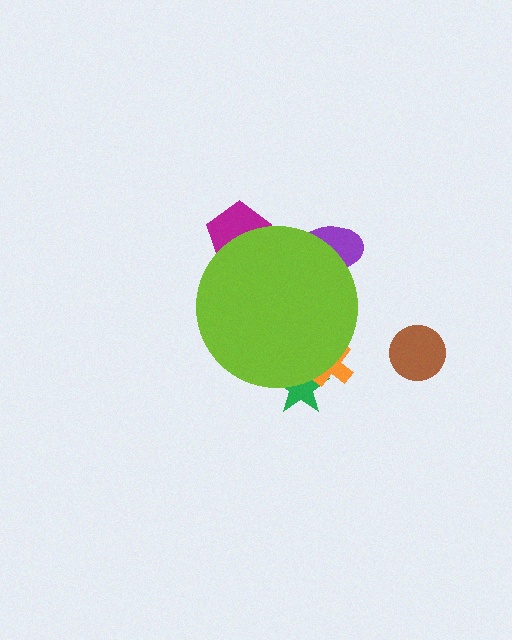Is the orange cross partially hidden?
Yes, the orange cross is partially hidden behind the lime circle.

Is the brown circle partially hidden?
No, the brown circle is fully visible.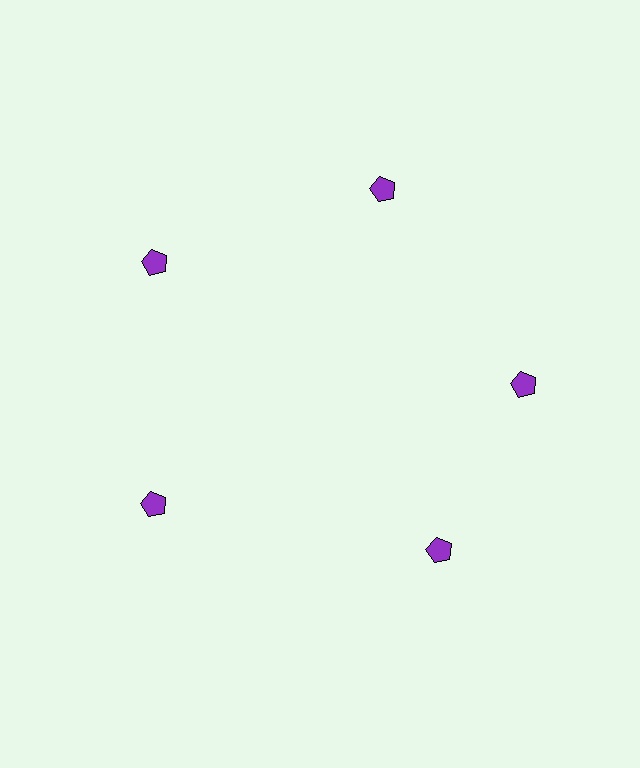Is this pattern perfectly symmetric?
No. The 5 purple pentagons are arranged in a ring, but one element near the 5 o'clock position is rotated out of alignment along the ring, breaking the 5-fold rotational symmetry.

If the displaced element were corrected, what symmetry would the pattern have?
It would have 5-fold rotational symmetry — the pattern would map onto itself every 72 degrees.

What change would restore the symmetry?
The symmetry would be restored by rotating it back into even spacing with its neighbors so that all 5 pentagons sit at equal angles and equal distance from the center.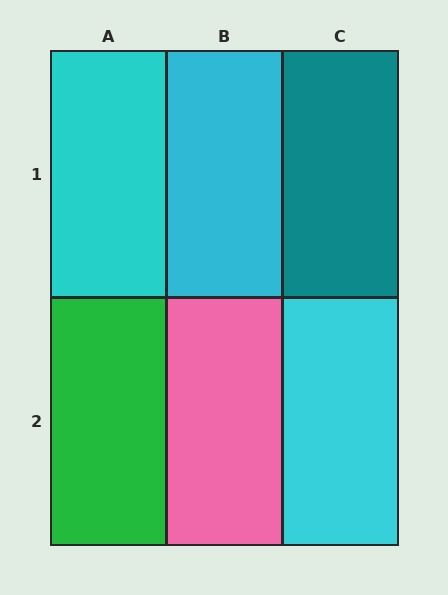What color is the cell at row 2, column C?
Cyan.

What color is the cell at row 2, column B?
Pink.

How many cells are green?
1 cell is green.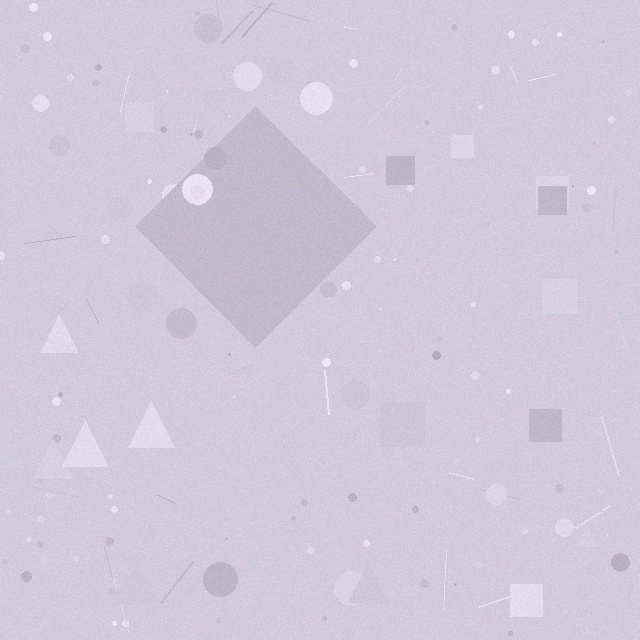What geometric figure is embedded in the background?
A diamond is embedded in the background.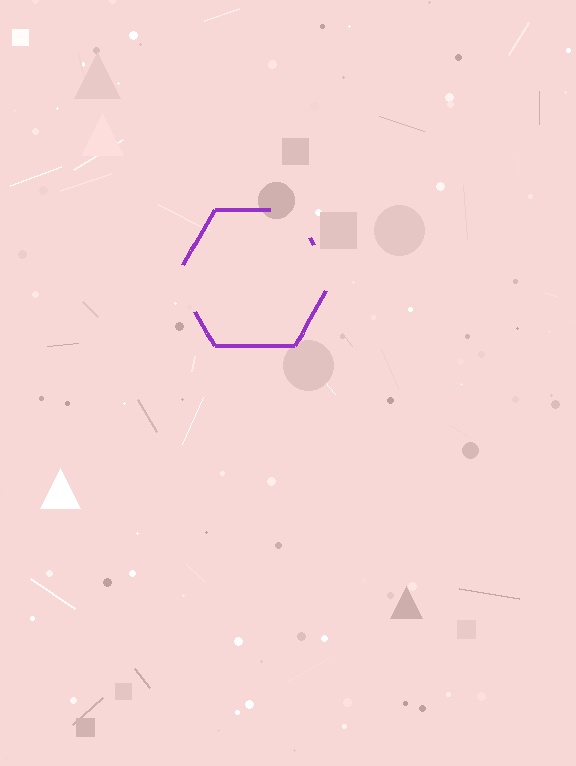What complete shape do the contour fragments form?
The contour fragments form a hexagon.